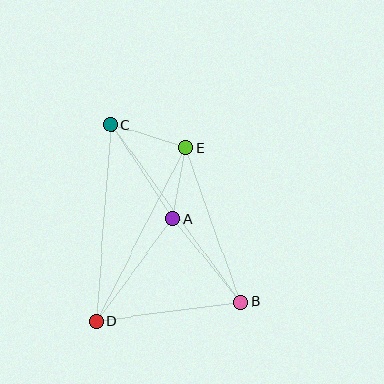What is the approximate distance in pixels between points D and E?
The distance between D and E is approximately 195 pixels.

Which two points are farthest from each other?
Points B and C are farthest from each other.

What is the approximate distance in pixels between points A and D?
The distance between A and D is approximately 128 pixels.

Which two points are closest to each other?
Points A and E are closest to each other.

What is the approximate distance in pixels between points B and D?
The distance between B and D is approximately 146 pixels.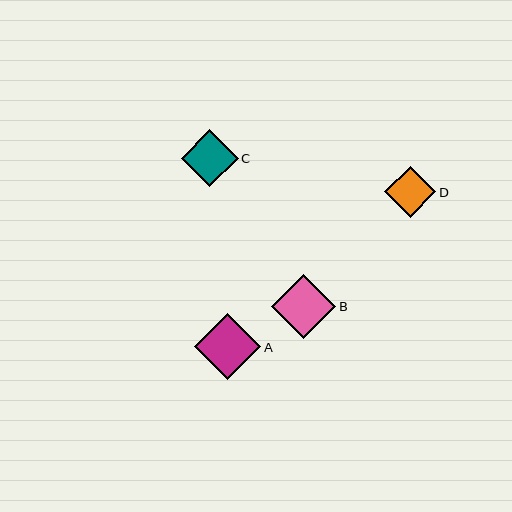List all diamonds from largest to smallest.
From largest to smallest: A, B, C, D.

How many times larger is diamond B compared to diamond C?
Diamond B is approximately 1.1 times the size of diamond C.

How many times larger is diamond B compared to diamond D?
Diamond B is approximately 1.3 times the size of diamond D.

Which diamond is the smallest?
Diamond D is the smallest with a size of approximately 51 pixels.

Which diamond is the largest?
Diamond A is the largest with a size of approximately 66 pixels.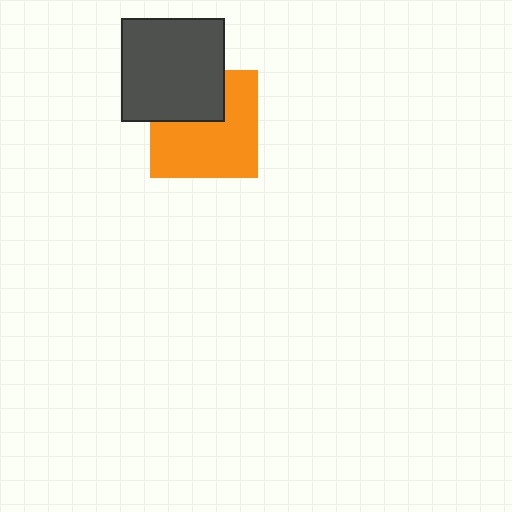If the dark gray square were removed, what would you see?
You would see the complete orange square.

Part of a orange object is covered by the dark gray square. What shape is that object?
It is a square.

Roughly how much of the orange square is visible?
Most of it is visible (roughly 66%).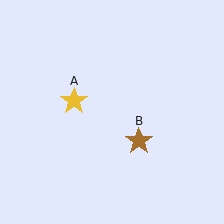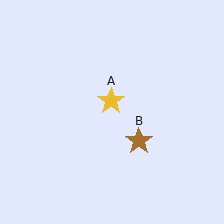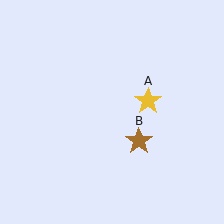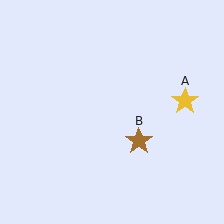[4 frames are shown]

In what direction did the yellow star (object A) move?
The yellow star (object A) moved right.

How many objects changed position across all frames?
1 object changed position: yellow star (object A).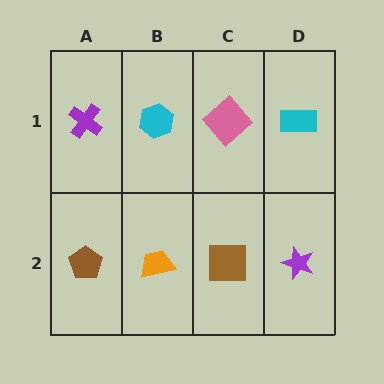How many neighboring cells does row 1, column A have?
2.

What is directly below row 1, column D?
A purple star.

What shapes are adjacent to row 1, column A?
A brown pentagon (row 2, column A), a cyan hexagon (row 1, column B).